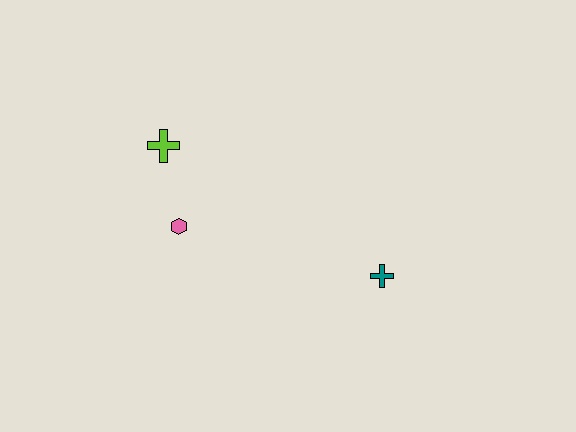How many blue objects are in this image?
There are no blue objects.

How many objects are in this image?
There are 3 objects.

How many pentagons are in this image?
There are no pentagons.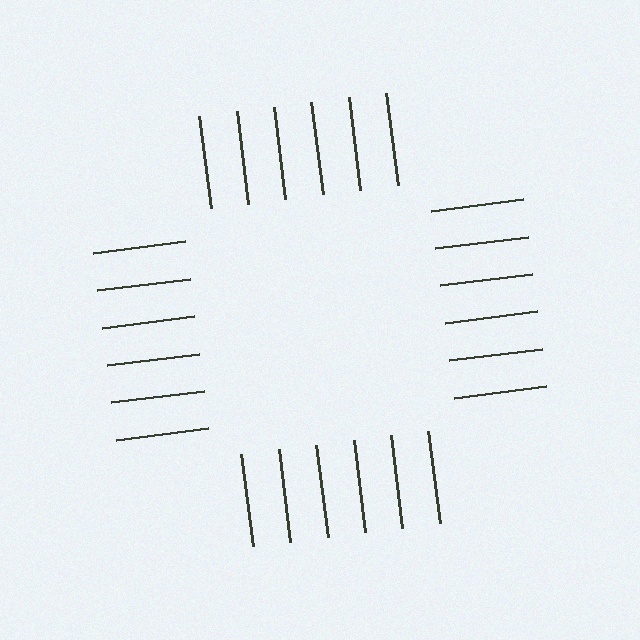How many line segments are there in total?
24 — 6 along each of the 4 edges.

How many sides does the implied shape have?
4 sides — the line-ends trace a square.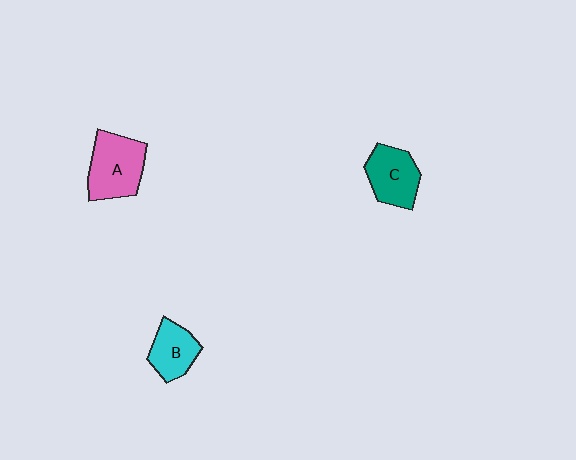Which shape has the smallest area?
Shape B (cyan).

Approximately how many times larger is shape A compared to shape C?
Approximately 1.2 times.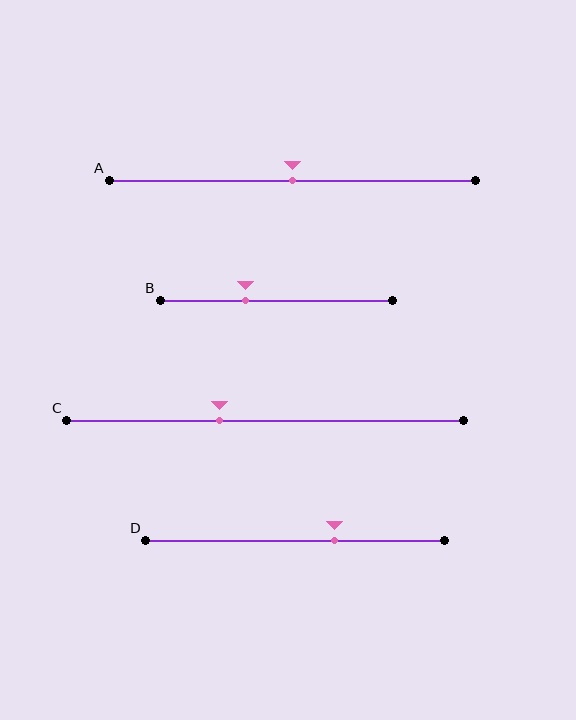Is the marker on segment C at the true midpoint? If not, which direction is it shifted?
No, the marker on segment C is shifted to the left by about 12% of the segment length.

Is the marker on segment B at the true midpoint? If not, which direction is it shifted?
No, the marker on segment B is shifted to the left by about 14% of the segment length.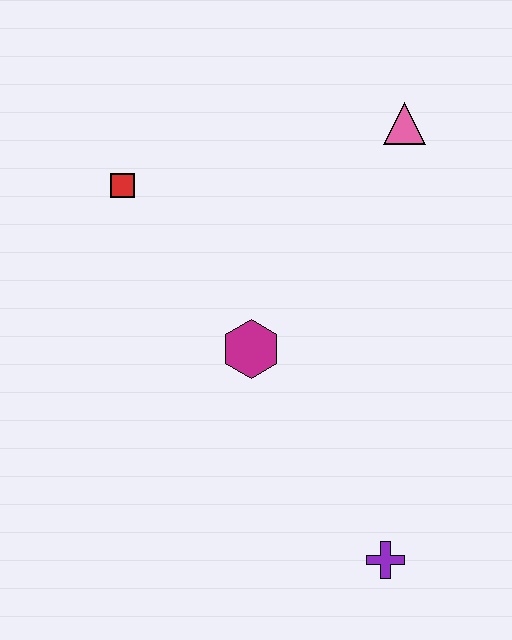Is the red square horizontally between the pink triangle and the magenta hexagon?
No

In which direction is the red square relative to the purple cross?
The red square is above the purple cross.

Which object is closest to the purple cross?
The magenta hexagon is closest to the purple cross.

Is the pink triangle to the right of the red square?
Yes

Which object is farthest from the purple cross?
The red square is farthest from the purple cross.